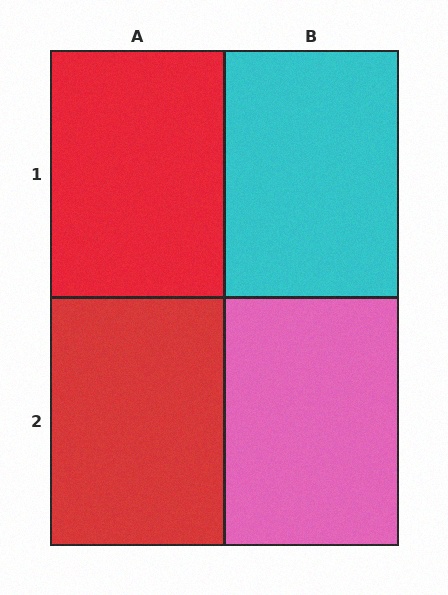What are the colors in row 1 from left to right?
Red, cyan.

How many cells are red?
2 cells are red.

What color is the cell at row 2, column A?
Red.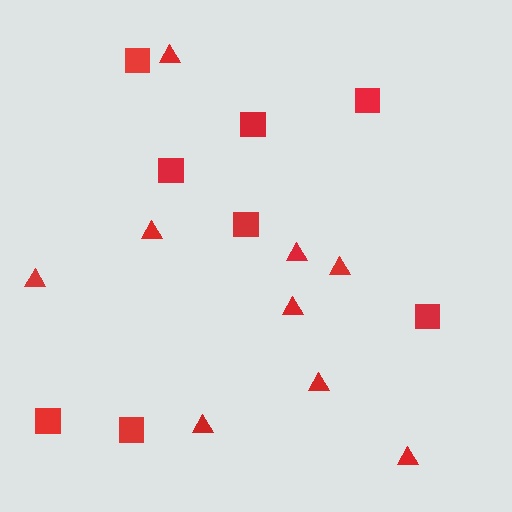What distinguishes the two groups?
There are 2 groups: one group of squares (8) and one group of triangles (9).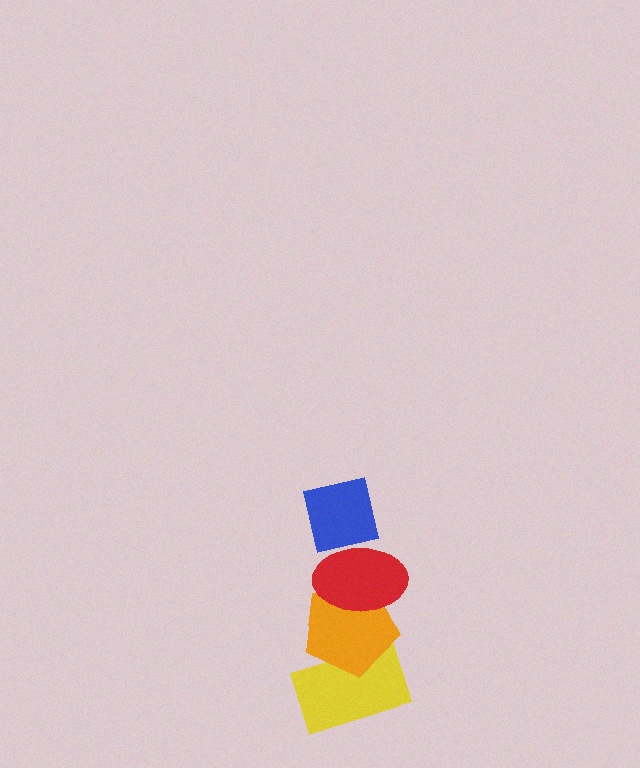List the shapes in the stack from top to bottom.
From top to bottom: the blue square, the red ellipse, the orange pentagon, the yellow rectangle.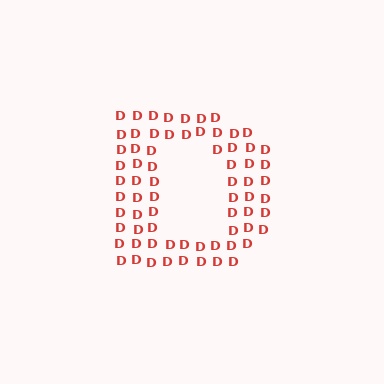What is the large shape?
The large shape is the letter D.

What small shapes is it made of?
It is made of small letter D's.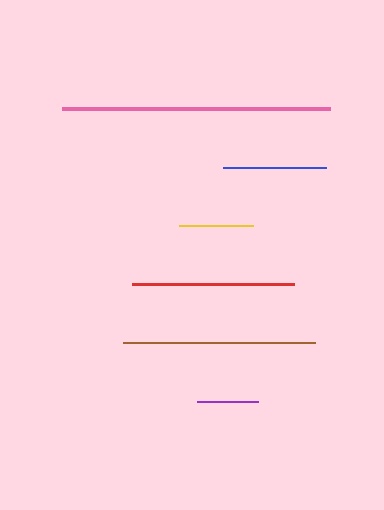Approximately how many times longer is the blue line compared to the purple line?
The blue line is approximately 1.7 times the length of the purple line.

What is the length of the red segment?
The red segment is approximately 162 pixels long.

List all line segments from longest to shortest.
From longest to shortest: pink, brown, red, blue, yellow, purple.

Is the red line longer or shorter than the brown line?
The brown line is longer than the red line.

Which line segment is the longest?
The pink line is the longest at approximately 268 pixels.